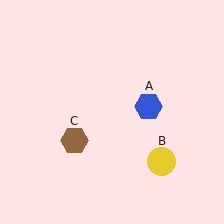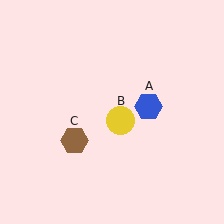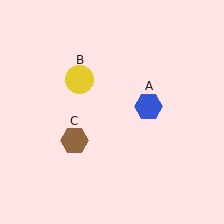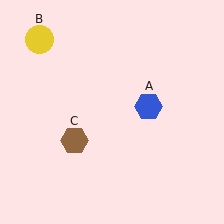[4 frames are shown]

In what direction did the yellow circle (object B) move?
The yellow circle (object B) moved up and to the left.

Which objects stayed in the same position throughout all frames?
Blue hexagon (object A) and brown hexagon (object C) remained stationary.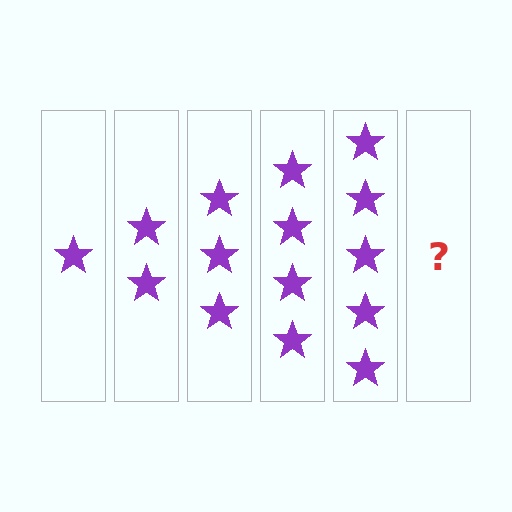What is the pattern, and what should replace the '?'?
The pattern is that each step adds one more star. The '?' should be 6 stars.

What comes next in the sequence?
The next element should be 6 stars.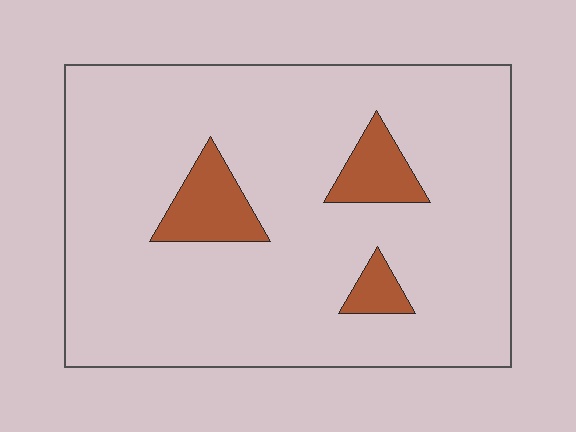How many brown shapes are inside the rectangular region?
3.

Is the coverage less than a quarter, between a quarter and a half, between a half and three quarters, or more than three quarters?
Less than a quarter.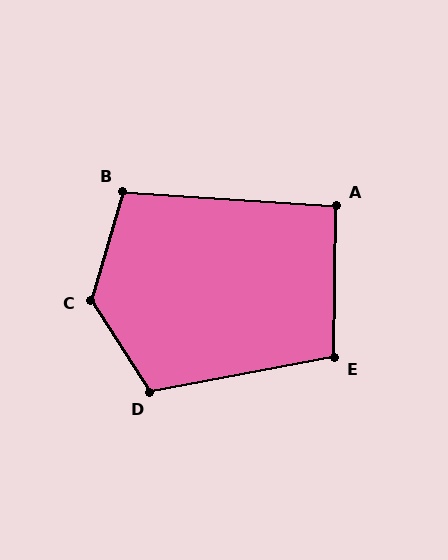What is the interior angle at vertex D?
Approximately 112 degrees (obtuse).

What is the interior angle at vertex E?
Approximately 101 degrees (obtuse).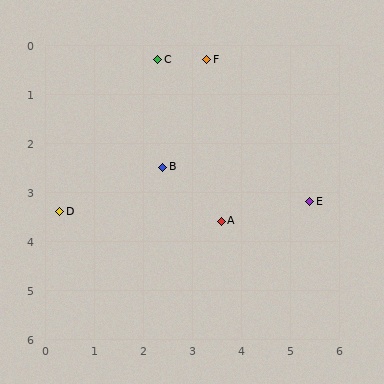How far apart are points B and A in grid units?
Points B and A are about 1.6 grid units apart.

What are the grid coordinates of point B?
Point B is at approximately (2.4, 2.5).